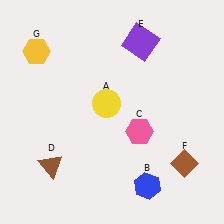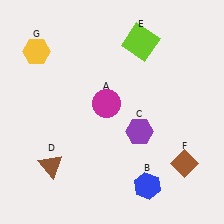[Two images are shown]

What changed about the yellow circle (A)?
In Image 1, A is yellow. In Image 2, it changed to magenta.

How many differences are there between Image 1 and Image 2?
There are 3 differences between the two images.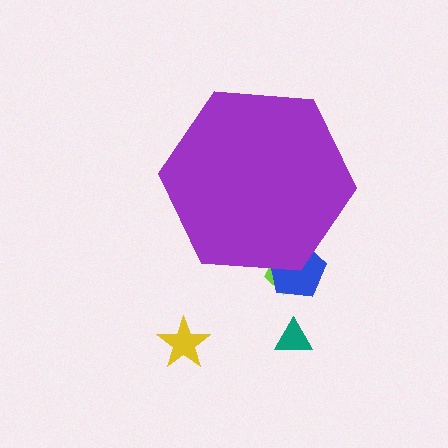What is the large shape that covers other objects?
A purple hexagon.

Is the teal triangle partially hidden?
No, the teal triangle is fully visible.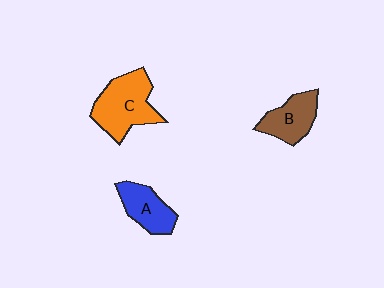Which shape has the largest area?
Shape C (orange).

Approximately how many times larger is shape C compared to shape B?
Approximately 1.5 times.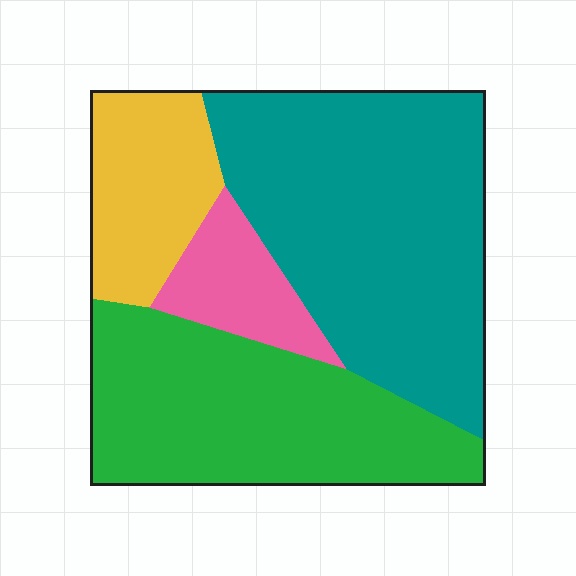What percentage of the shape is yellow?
Yellow covers about 15% of the shape.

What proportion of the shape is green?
Green covers around 35% of the shape.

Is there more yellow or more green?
Green.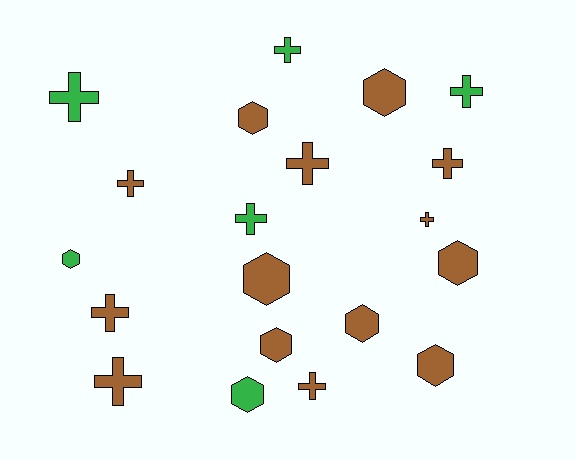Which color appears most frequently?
Brown, with 14 objects.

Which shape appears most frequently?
Cross, with 11 objects.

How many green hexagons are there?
There are 2 green hexagons.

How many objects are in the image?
There are 20 objects.